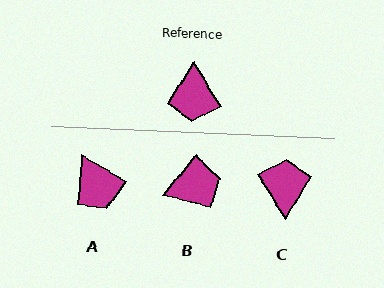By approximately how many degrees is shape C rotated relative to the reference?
Approximately 179 degrees clockwise.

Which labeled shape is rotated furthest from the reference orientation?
C, about 179 degrees away.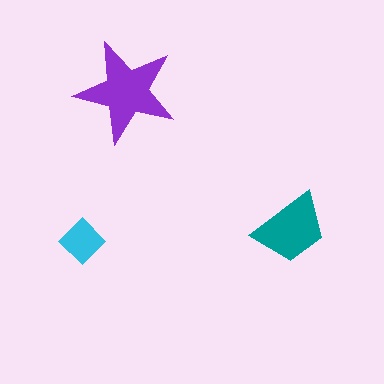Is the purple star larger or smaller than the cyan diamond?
Larger.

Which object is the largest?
The purple star.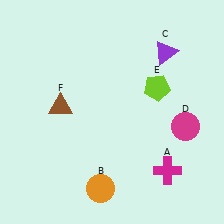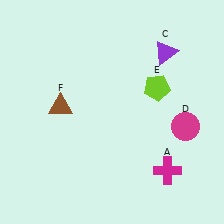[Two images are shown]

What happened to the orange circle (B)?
The orange circle (B) was removed in Image 2. It was in the bottom-left area of Image 1.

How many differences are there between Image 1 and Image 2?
There is 1 difference between the two images.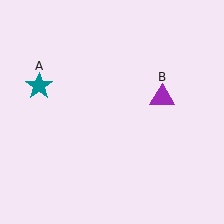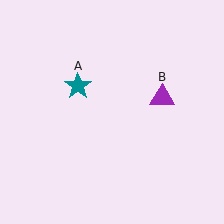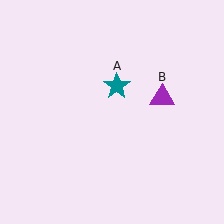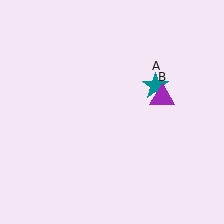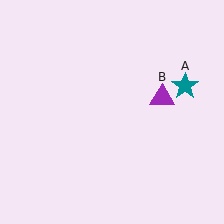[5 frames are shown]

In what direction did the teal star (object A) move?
The teal star (object A) moved right.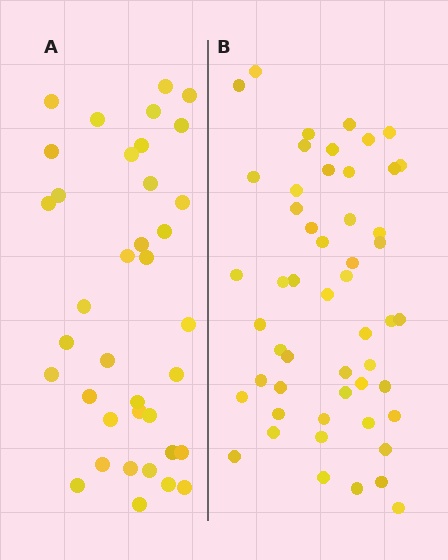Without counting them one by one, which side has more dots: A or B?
Region B (the right region) has more dots.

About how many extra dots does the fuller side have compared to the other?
Region B has approximately 15 more dots than region A.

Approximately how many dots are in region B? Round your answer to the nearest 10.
About 50 dots. (The exact count is 52, which rounds to 50.)